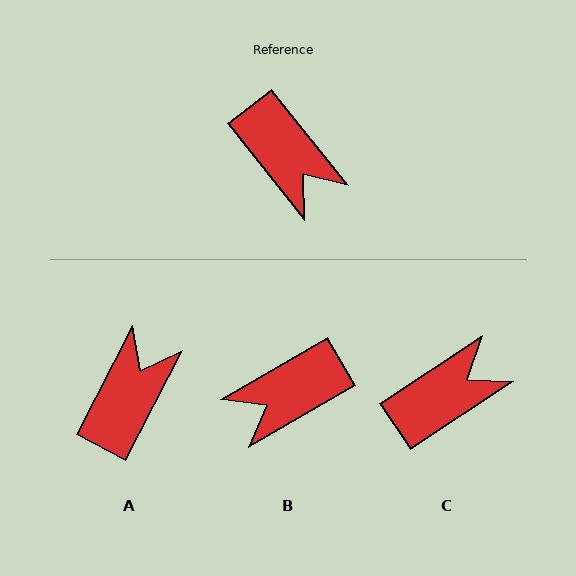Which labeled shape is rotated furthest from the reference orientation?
A, about 114 degrees away.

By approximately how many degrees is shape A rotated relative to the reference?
Approximately 114 degrees counter-clockwise.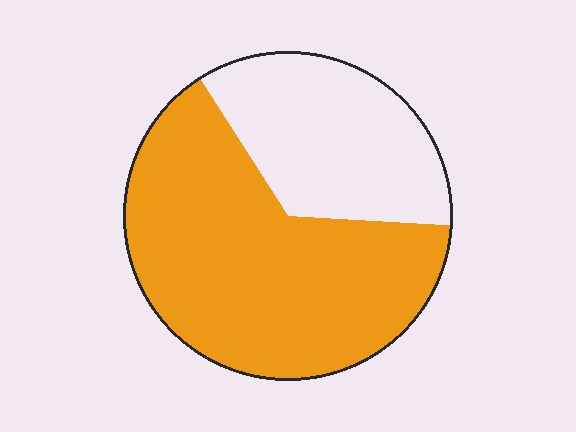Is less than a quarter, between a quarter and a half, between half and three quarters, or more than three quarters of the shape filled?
Between half and three quarters.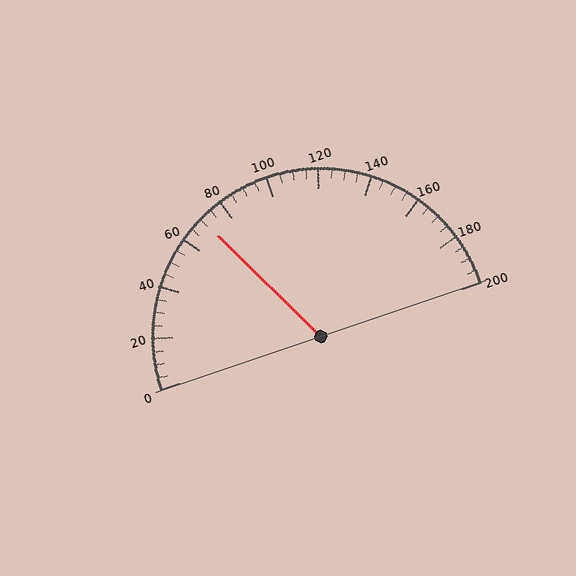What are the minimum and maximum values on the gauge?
The gauge ranges from 0 to 200.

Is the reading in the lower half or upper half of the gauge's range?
The reading is in the lower half of the range (0 to 200).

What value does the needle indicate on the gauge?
The needle indicates approximately 70.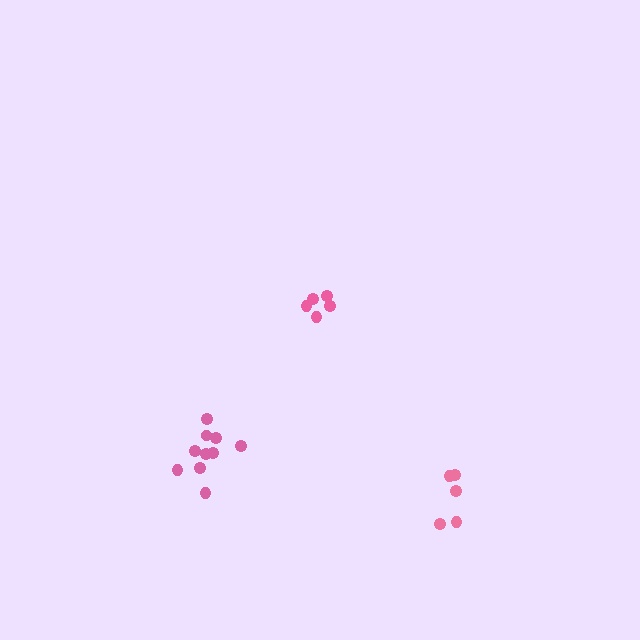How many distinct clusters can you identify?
There are 3 distinct clusters.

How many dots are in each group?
Group 1: 5 dots, Group 2: 5 dots, Group 3: 10 dots (20 total).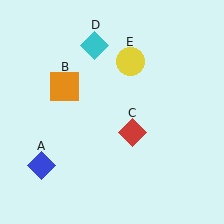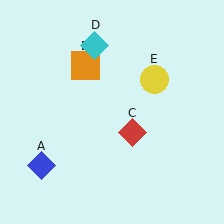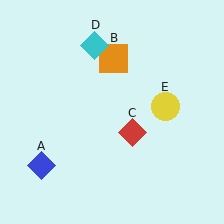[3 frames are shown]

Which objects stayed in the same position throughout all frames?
Blue diamond (object A) and red diamond (object C) and cyan diamond (object D) remained stationary.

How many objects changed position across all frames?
2 objects changed position: orange square (object B), yellow circle (object E).